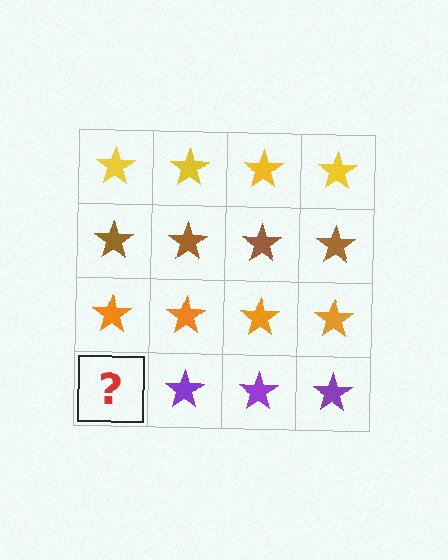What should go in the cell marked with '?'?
The missing cell should contain a purple star.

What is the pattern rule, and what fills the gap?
The rule is that each row has a consistent color. The gap should be filled with a purple star.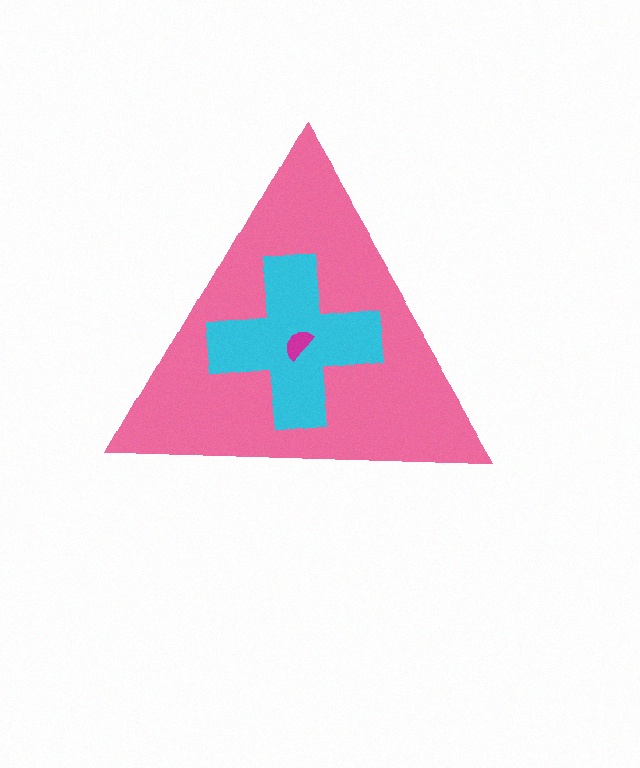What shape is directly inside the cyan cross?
The magenta semicircle.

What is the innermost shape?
The magenta semicircle.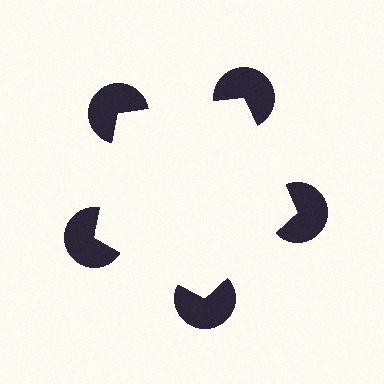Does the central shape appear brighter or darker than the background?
It typically appears slightly brighter than the background, even though no actual brightness change is drawn.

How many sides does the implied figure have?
5 sides.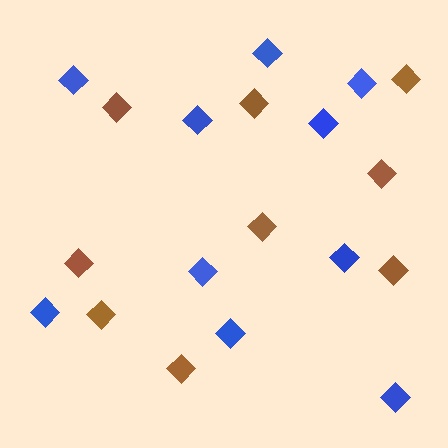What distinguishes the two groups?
There are 2 groups: one group of blue diamonds (10) and one group of brown diamonds (9).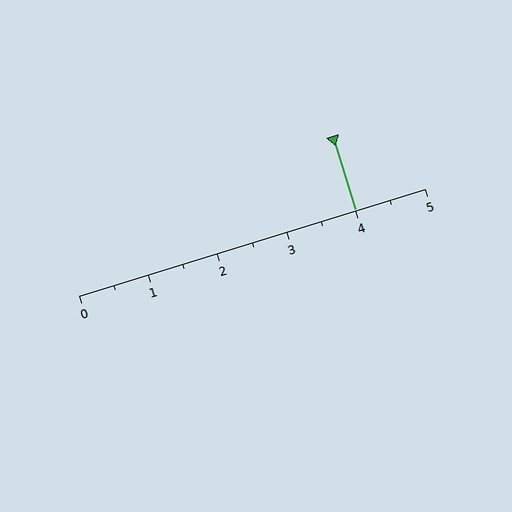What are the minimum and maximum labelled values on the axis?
The axis runs from 0 to 5.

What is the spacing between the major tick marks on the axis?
The major ticks are spaced 1 apart.